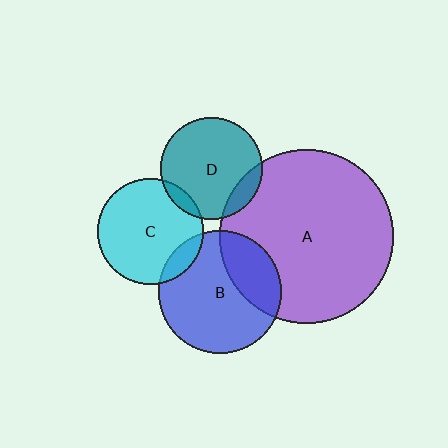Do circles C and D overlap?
Yes.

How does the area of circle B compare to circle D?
Approximately 1.5 times.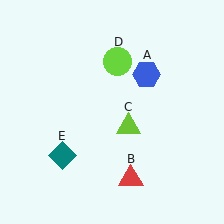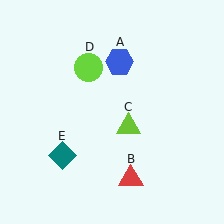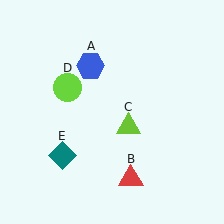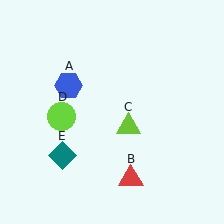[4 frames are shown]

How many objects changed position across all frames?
2 objects changed position: blue hexagon (object A), lime circle (object D).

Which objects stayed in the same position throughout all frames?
Red triangle (object B) and lime triangle (object C) and teal diamond (object E) remained stationary.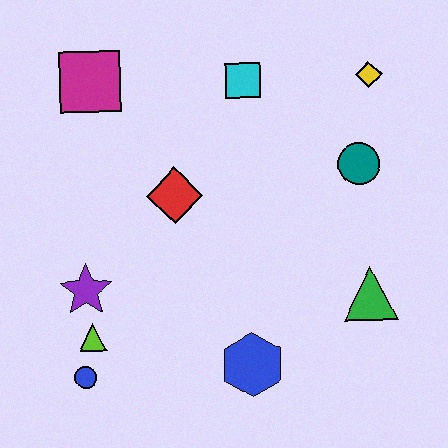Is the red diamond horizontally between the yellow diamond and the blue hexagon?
No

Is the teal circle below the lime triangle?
No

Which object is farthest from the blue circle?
The yellow diamond is farthest from the blue circle.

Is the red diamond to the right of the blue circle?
Yes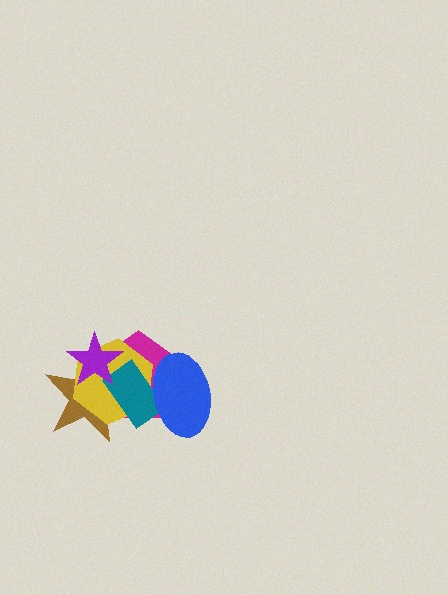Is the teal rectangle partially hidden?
Yes, it is partially covered by another shape.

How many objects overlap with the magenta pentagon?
5 objects overlap with the magenta pentagon.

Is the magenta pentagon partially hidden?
Yes, it is partially covered by another shape.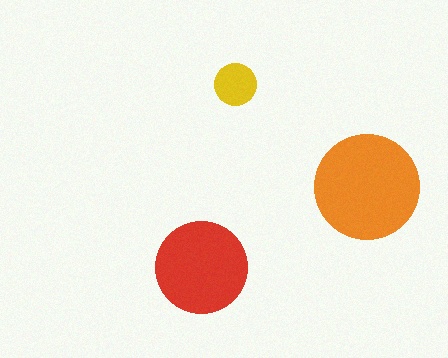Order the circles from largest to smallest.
the orange one, the red one, the yellow one.